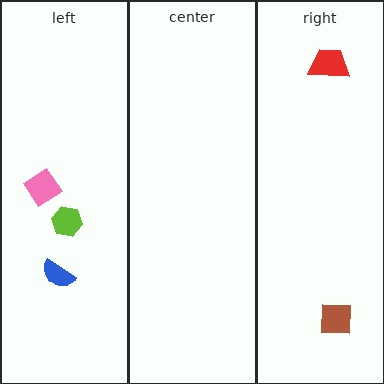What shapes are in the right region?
The red trapezoid, the brown square.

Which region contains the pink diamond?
The left region.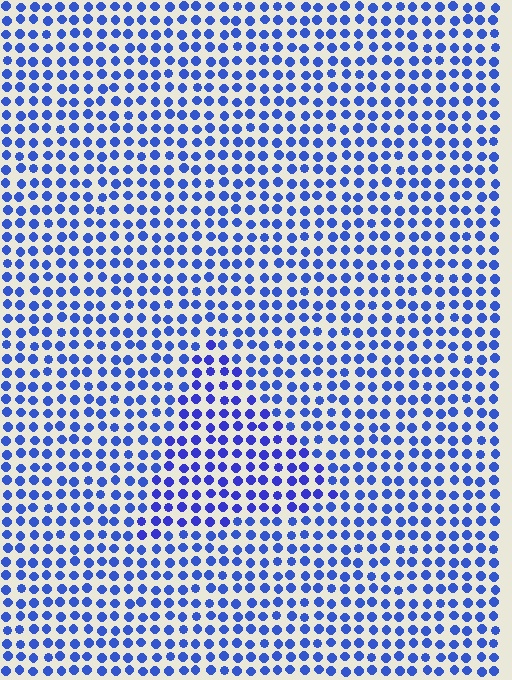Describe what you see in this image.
The image is filled with small blue elements in a uniform arrangement. A triangle-shaped region is visible where the elements are tinted to a slightly different hue, forming a subtle color boundary.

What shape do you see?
I see a triangle.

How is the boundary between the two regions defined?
The boundary is defined purely by a slight shift in hue (about 15 degrees). Spacing, size, and orientation are identical on both sides.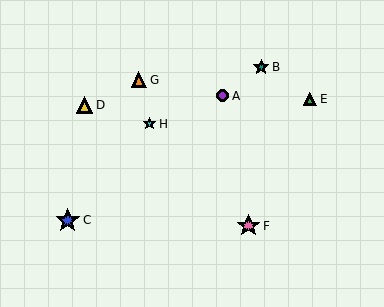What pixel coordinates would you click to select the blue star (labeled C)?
Click at (68, 220) to select the blue star C.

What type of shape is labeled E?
Shape E is a green triangle.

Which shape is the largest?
The blue star (labeled C) is the largest.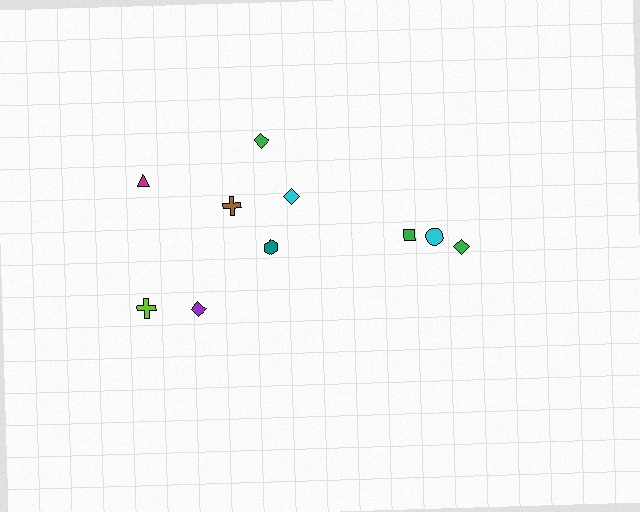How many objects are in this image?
There are 10 objects.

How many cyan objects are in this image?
There are 2 cyan objects.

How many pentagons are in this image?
There are no pentagons.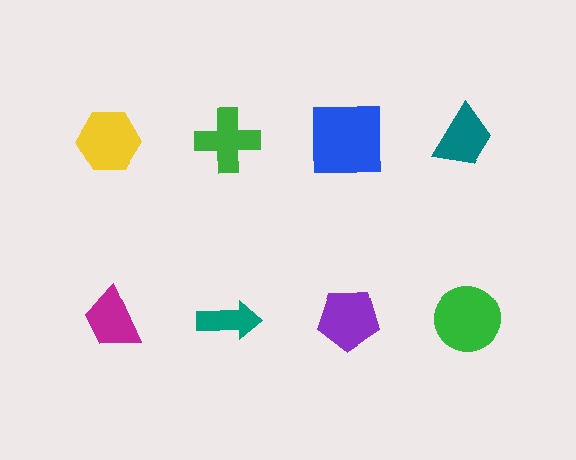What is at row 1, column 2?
A green cross.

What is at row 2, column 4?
A green circle.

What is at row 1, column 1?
A yellow hexagon.